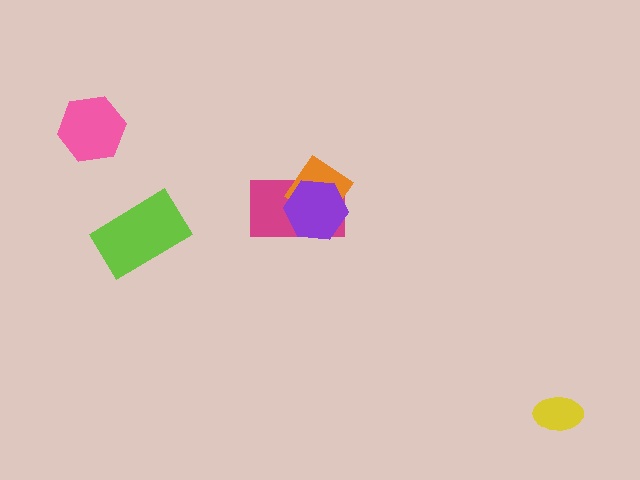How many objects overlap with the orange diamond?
2 objects overlap with the orange diamond.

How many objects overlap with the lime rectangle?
0 objects overlap with the lime rectangle.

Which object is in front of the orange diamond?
The purple hexagon is in front of the orange diamond.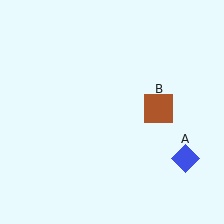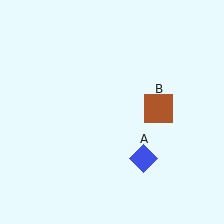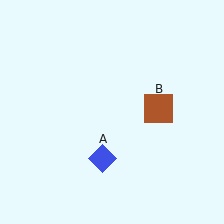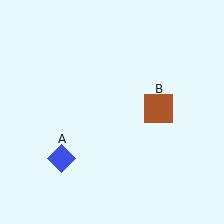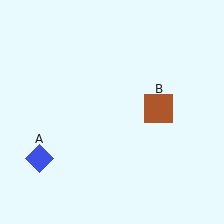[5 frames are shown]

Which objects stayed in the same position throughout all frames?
Brown square (object B) remained stationary.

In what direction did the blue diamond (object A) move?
The blue diamond (object A) moved left.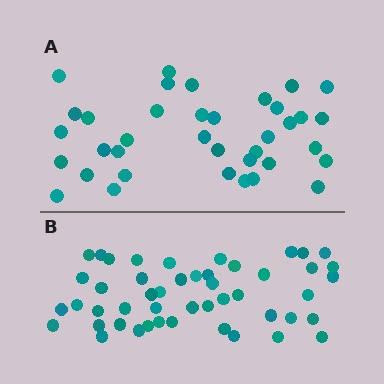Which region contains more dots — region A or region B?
Region B (the bottom region) has more dots.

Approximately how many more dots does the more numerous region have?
Region B has roughly 12 or so more dots than region A.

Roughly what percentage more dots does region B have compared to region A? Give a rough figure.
About 30% more.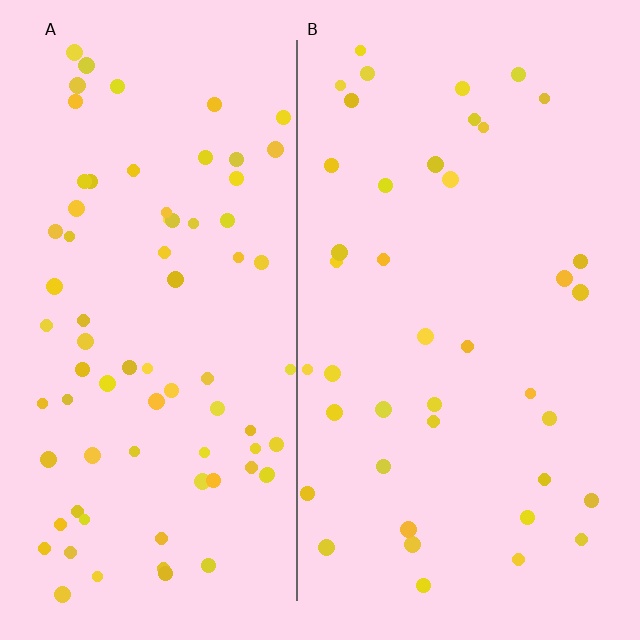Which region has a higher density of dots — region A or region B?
A (the left).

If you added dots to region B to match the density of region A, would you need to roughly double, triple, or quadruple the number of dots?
Approximately double.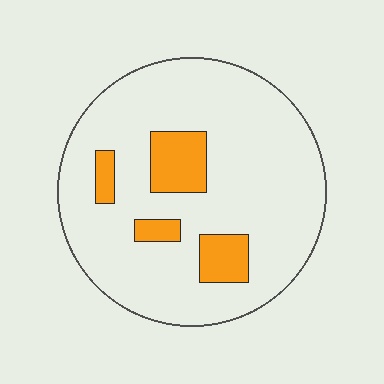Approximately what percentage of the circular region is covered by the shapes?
Approximately 15%.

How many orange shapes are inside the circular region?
4.